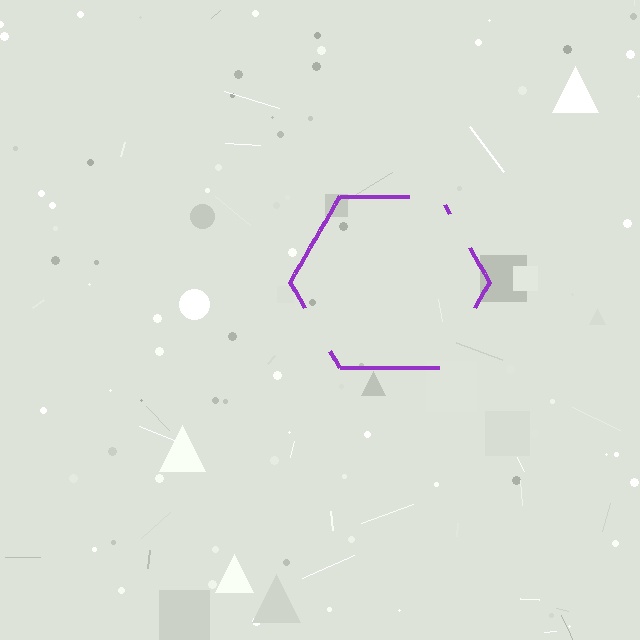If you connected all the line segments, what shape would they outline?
They would outline a hexagon.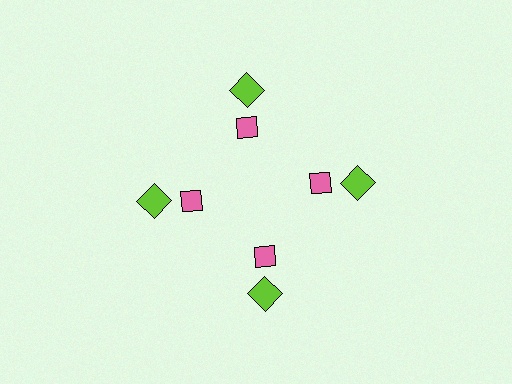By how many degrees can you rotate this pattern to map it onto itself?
The pattern maps onto itself every 90 degrees of rotation.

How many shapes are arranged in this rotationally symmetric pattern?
There are 8 shapes, arranged in 4 groups of 2.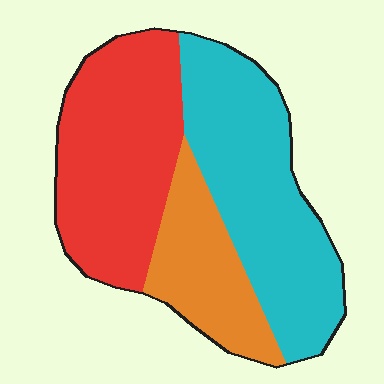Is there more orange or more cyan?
Cyan.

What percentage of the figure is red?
Red takes up about three eighths (3/8) of the figure.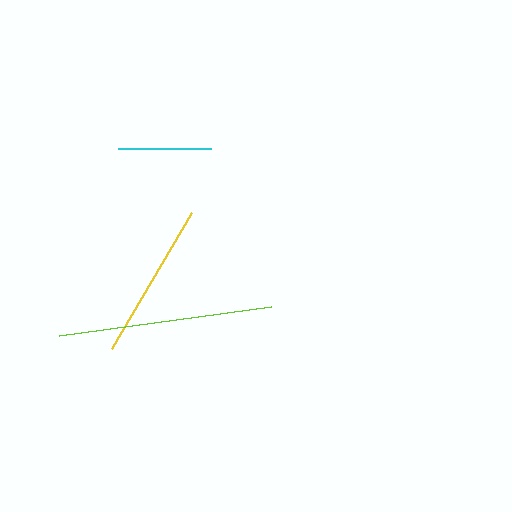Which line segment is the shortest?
The cyan line is the shortest at approximately 93 pixels.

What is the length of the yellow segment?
The yellow segment is approximately 158 pixels long.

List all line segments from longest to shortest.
From longest to shortest: lime, yellow, cyan.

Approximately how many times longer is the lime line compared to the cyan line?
The lime line is approximately 2.3 times the length of the cyan line.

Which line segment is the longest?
The lime line is the longest at approximately 214 pixels.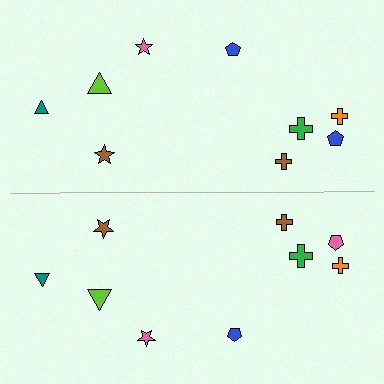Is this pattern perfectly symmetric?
No, the pattern is not perfectly symmetric. The pink pentagon on the bottom side breaks the symmetry — its mirror counterpart is blue.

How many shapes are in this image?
There are 18 shapes in this image.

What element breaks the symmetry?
The pink pentagon on the bottom side breaks the symmetry — its mirror counterpart is blue.